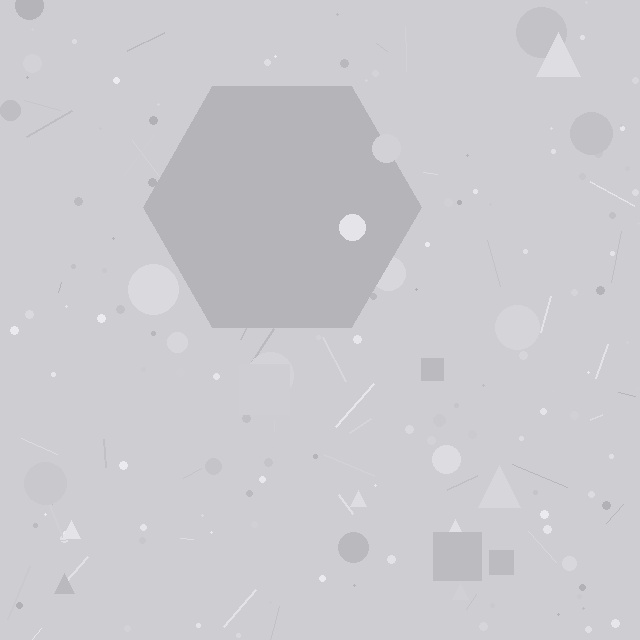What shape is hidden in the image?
A hexagon is hidden in the image.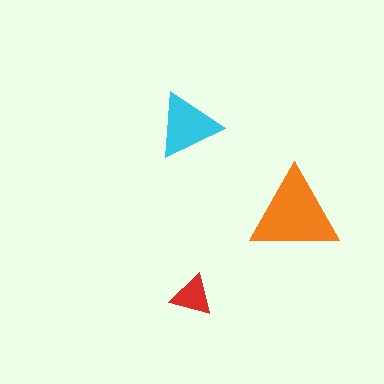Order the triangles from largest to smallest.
the orange one, the cyan one, the red one.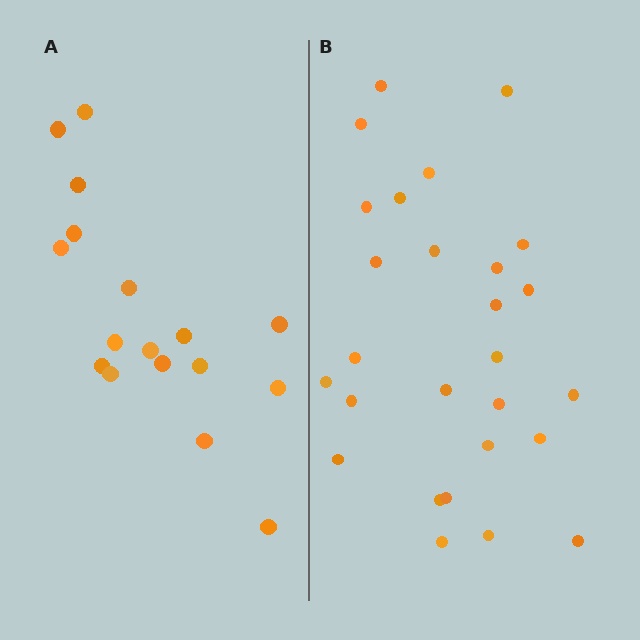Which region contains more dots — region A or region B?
Region B (the right region) has more dots.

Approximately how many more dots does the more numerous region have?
Region B has roughly 10 or so more dots than region A.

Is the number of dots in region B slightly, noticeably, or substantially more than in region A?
Region B has substantially more. The ratio is roughly 1.6 to 1.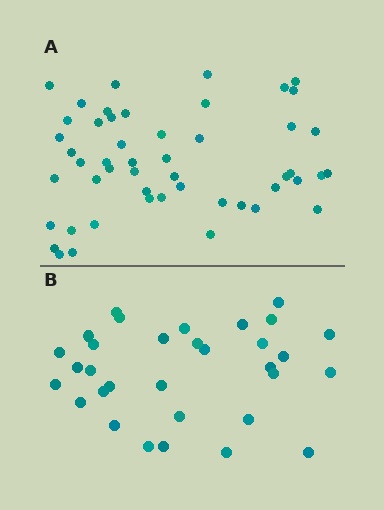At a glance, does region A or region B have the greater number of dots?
Region A (the top region) has more dots.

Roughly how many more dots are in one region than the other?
Region A has approximately 20 more dots than region B.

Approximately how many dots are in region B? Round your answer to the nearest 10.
About 30 dots. (The exact count is 32, which rounds to 30.)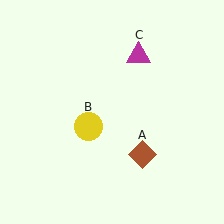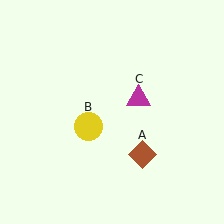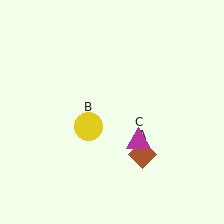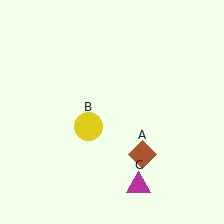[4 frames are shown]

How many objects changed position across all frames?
1 object changed position: magenta triangle (object C).